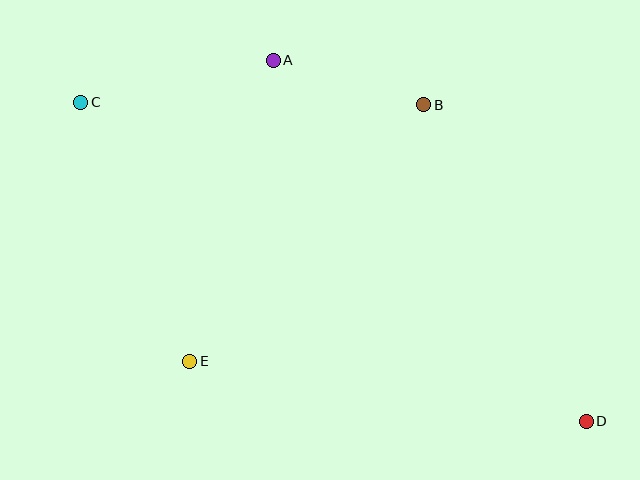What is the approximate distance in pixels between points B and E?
The distance between B and E is approximately 347 pixels.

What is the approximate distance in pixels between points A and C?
The distance between A and C is approximately 197 pixels.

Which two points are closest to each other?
Points A and B are closest to each other.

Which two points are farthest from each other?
Points C and D are farthest from each other.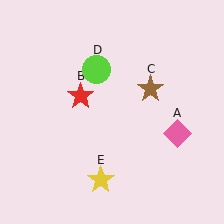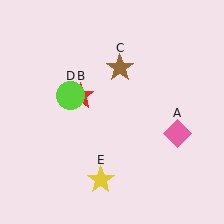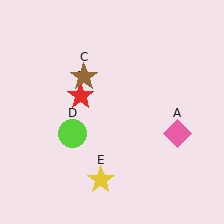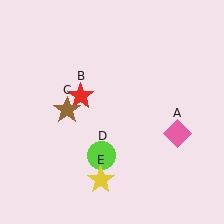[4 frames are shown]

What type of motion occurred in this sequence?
The brown star (object C), lime circle (object D) rotated counterclockwise around the center of the scene.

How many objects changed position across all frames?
2 objects changed position: brown star (object C), lime circle (object D).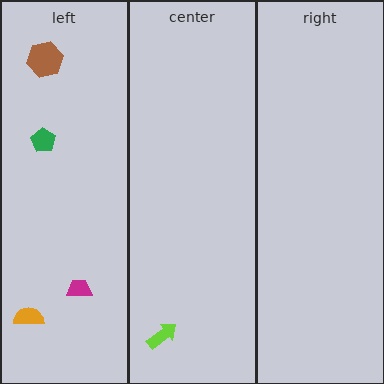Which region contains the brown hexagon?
The left region.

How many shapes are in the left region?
4.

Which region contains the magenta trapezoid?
The left region.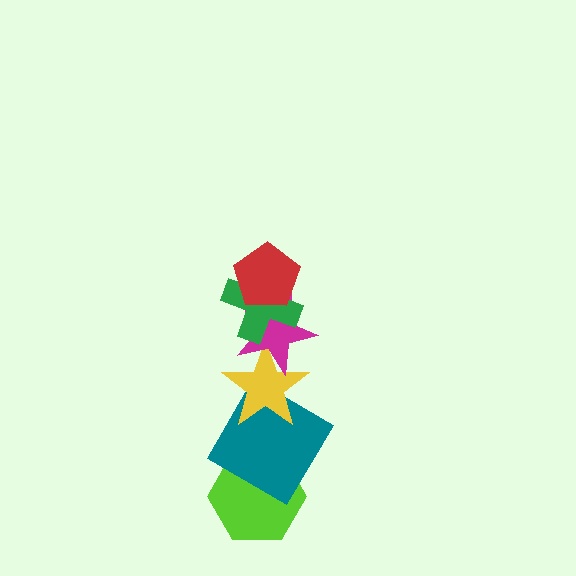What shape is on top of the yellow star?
The magenta star is on top of the yellow star.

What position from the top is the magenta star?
The magenta star is 3rd from the top.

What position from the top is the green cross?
The green cross is 2nd from the top.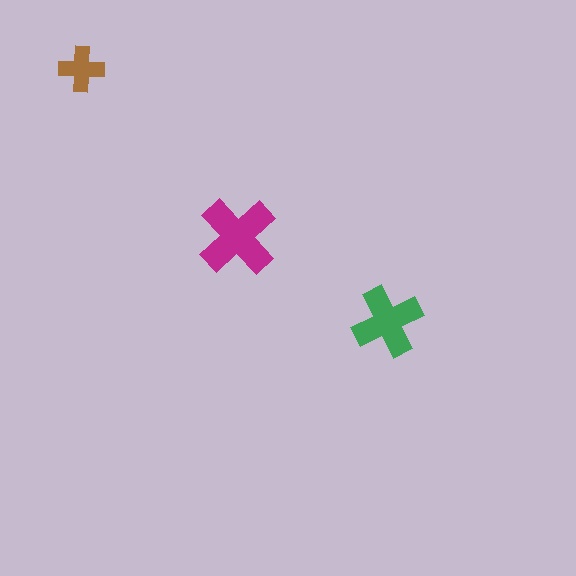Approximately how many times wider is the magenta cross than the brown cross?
About 2 times wider.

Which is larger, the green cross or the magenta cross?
The magenta one.